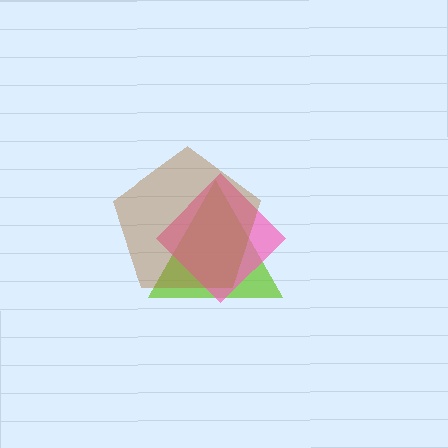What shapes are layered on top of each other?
The layered shapes are: a lime triangle, a pink diamond, a brown pentagon.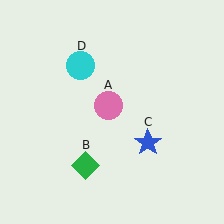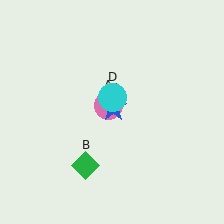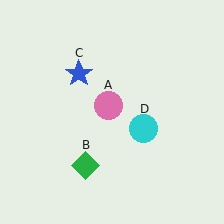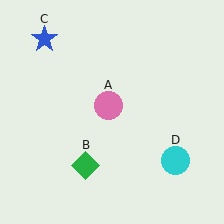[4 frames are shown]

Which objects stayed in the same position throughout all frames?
Pink circle (object A) and green diamond (object B) remained stationary.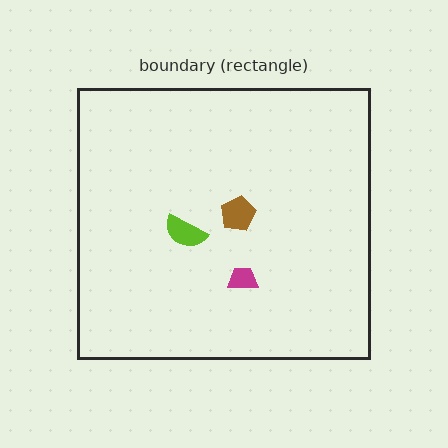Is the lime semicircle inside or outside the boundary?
Inside.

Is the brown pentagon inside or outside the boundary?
Inside.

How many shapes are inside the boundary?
3 inside, 0 outside.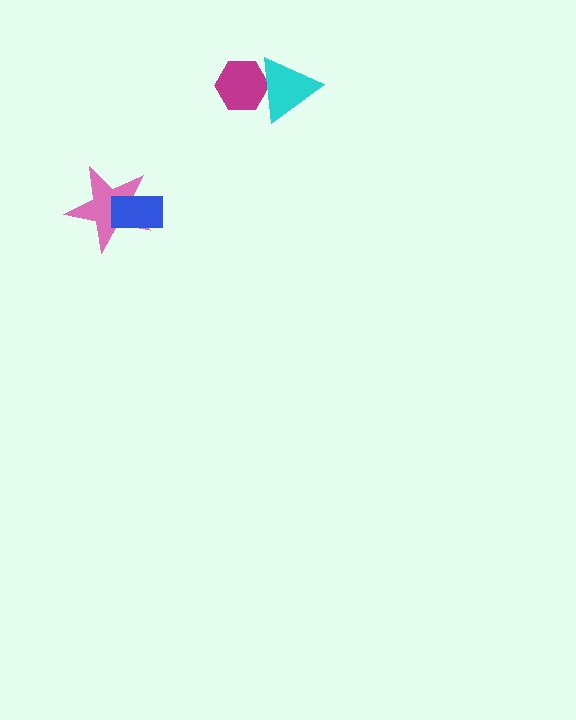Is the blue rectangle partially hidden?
No, no other shape covers it.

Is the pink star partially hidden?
Yes, it is partially covered by another shape.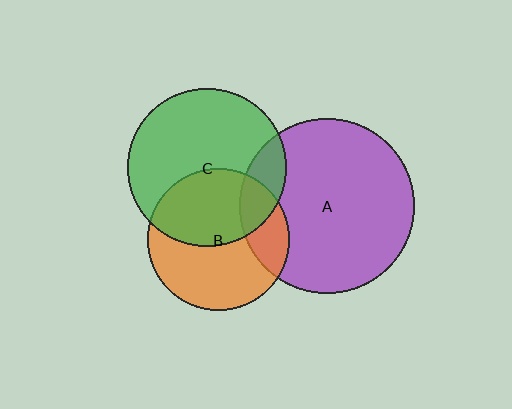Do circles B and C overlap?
Yes.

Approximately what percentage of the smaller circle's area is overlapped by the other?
Approximately 45%.